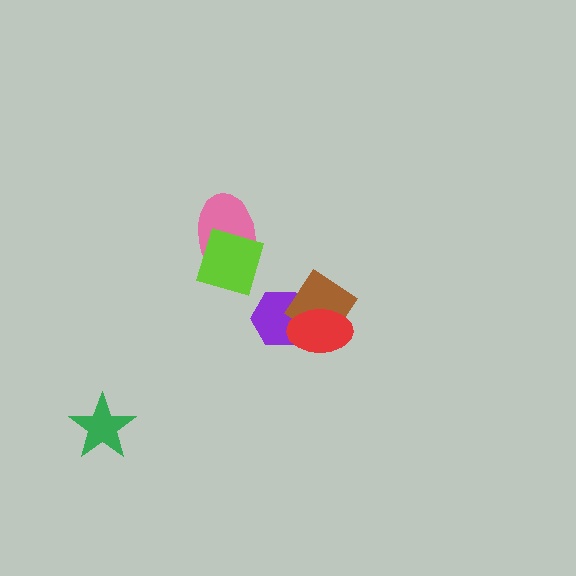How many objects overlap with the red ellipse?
2 objects overlap with the red ellipse.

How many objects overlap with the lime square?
1 object overlaps with the lime square.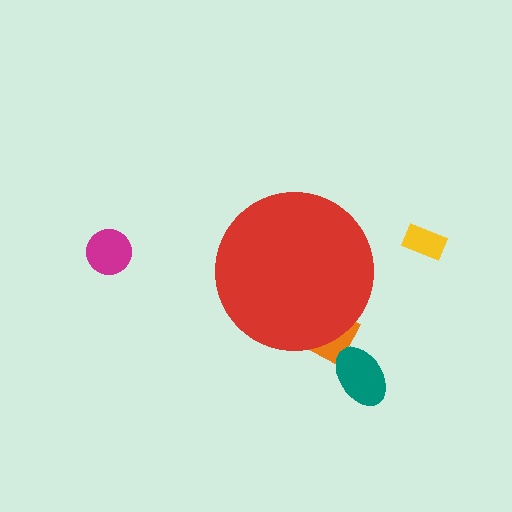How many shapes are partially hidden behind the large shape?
1 shape is partially hidden.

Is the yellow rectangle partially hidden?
No, the yellow rectangle is fully visible.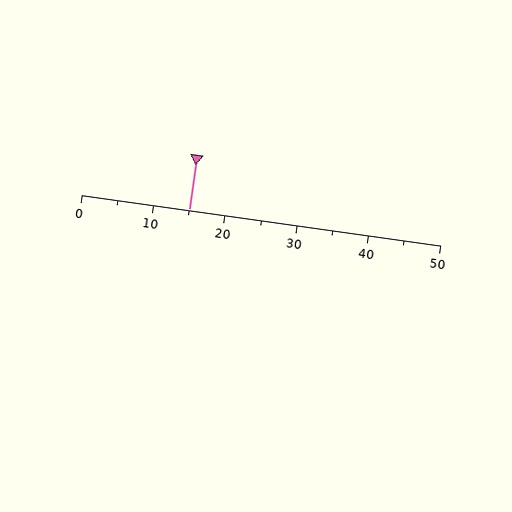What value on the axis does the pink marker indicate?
The marker indicates approximately 15.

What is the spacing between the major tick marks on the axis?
The major ticks are spaced 10 apart.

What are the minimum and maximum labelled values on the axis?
The axis runs from 0 to 50.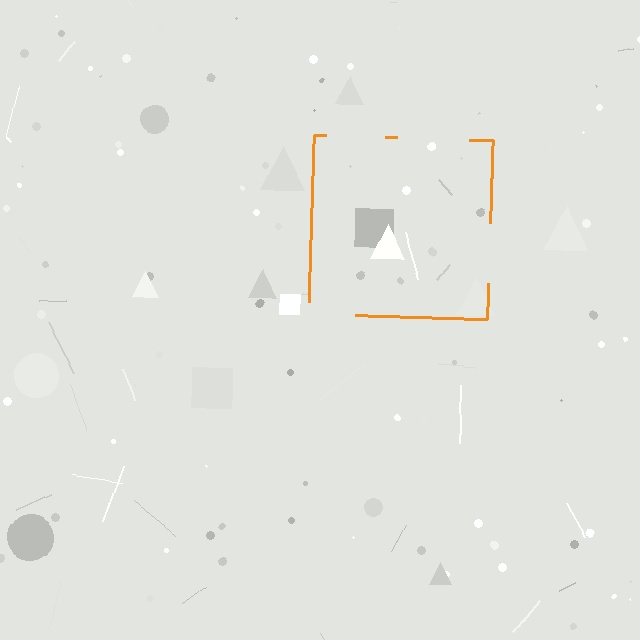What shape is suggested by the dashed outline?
The dashed outline suggests a square.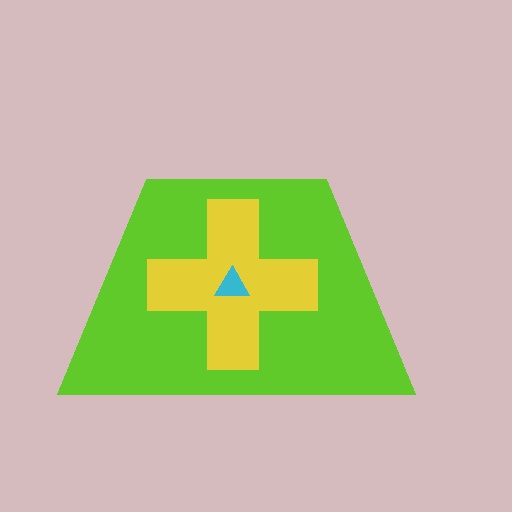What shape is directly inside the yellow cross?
The cyan triangle.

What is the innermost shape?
The cyan triangle.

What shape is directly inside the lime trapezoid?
The yellow cross.